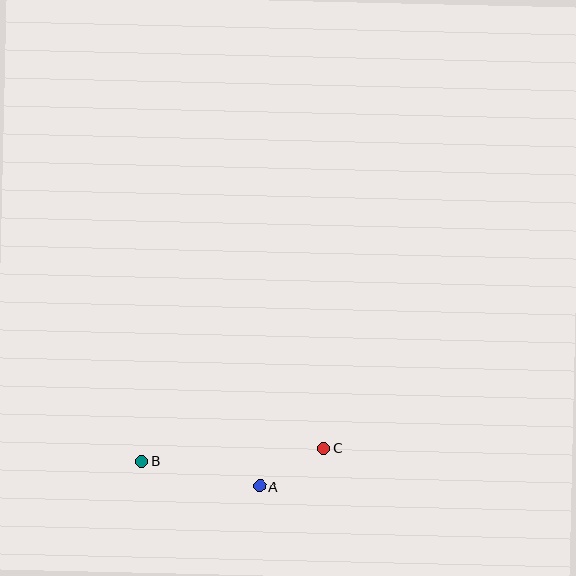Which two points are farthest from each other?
Points B and C are farthest from each other.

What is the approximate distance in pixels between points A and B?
The distance between A and B is approximately 120 pixels.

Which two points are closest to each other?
Points A and C are closest to each other.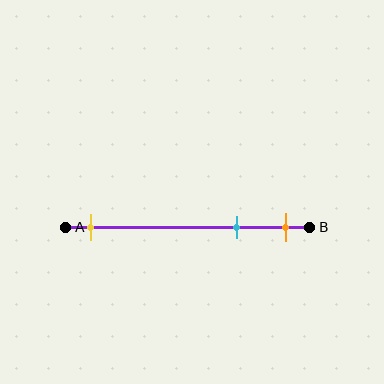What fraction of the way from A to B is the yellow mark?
The yellow mark is approximately 10% (0.1) of the way from A to B.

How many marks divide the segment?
There are 3 marks dividing the segment.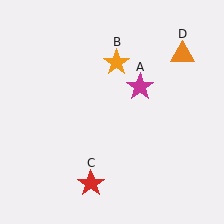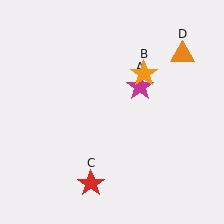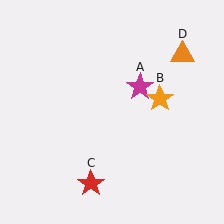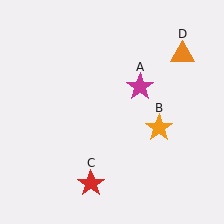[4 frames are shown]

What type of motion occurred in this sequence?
The orange star (object B) rotated clockwise around the center of the scene.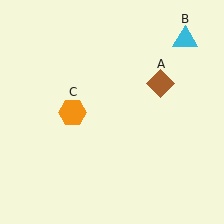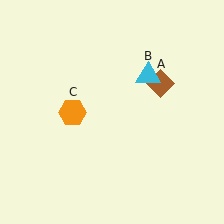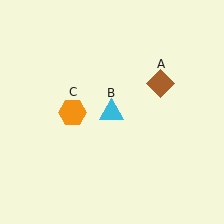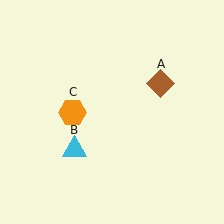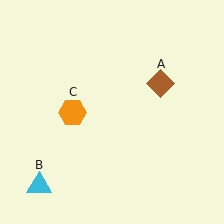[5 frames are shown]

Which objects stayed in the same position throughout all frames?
Brown diamond (object A) and orange hexagon (object C) remained stationary.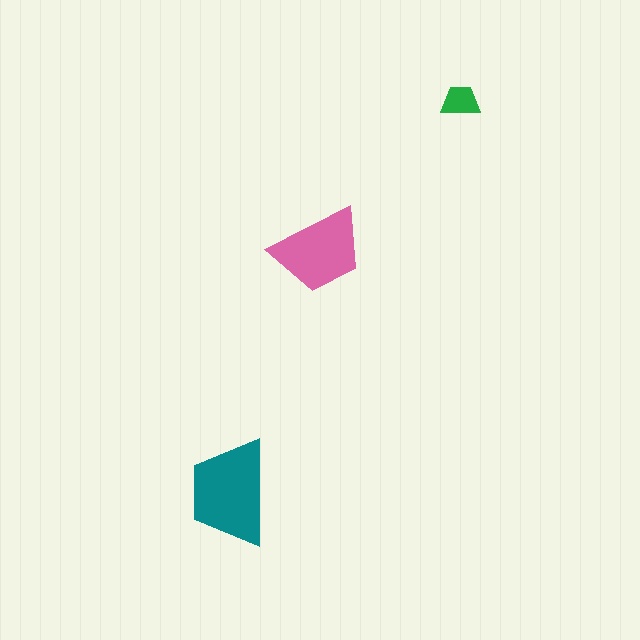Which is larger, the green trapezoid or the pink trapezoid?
The pink one.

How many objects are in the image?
There are 3 objects in the image.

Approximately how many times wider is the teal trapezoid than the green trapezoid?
About 2.5 times wider.